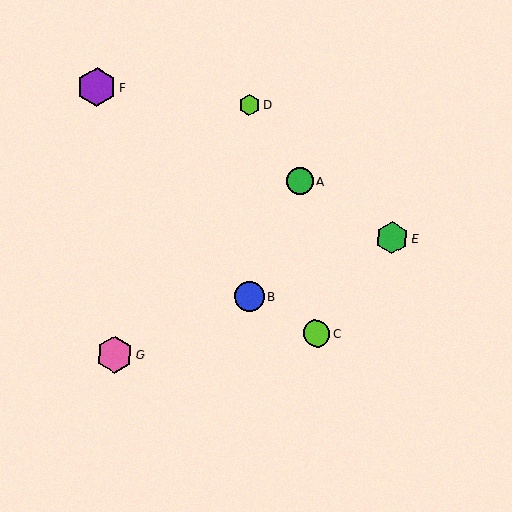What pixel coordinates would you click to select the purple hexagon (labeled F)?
Click at (97, 87) to select the purple hexagon F.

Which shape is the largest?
The purple hexagon (labeled F) is the largest.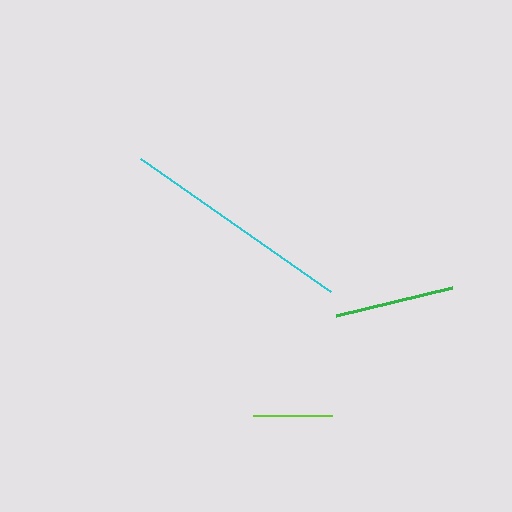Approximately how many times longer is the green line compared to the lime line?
The green line is approximately 1.5 times the length of the lime line.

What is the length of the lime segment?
The lime segment is approximately 79 pixels long.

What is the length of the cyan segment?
The cyan segment is approximately 232 pixels long.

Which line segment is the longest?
The cyan line is the longest at approximately 232 pixels.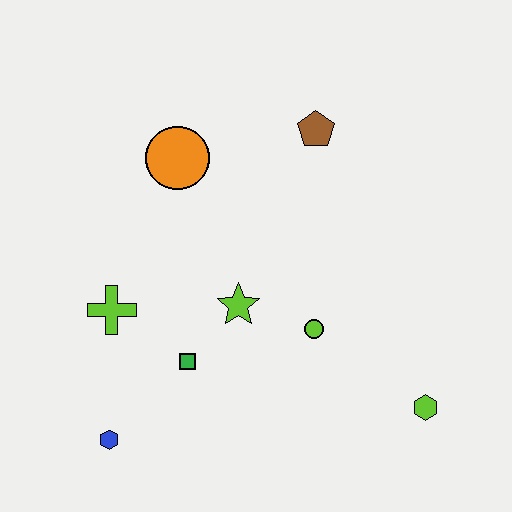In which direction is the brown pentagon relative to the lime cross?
The brown pentagon is to the right of the lime cross.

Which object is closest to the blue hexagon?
The green square is closest to the blue hexagon.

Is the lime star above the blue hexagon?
Yes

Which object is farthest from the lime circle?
The blue hexagon is farthest from the lime circle.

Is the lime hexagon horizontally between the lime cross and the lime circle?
No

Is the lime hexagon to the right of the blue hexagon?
Yes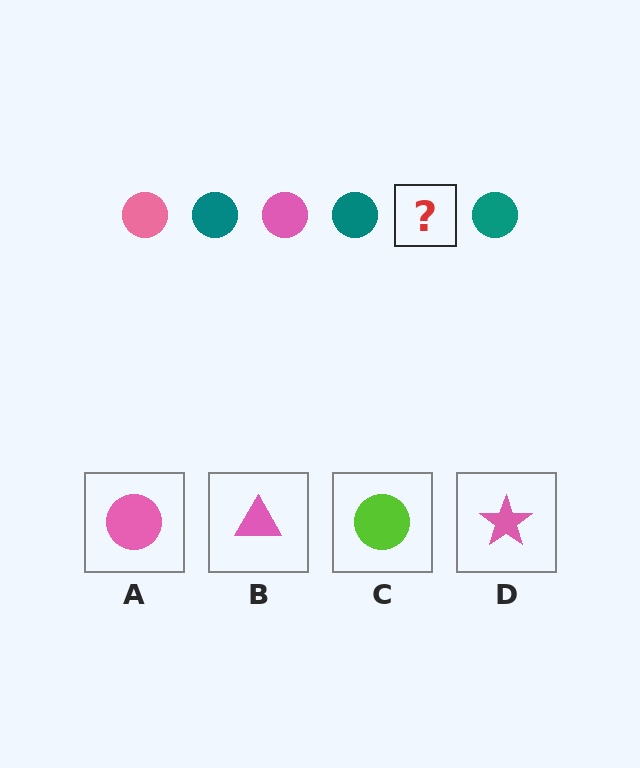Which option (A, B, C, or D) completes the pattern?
A.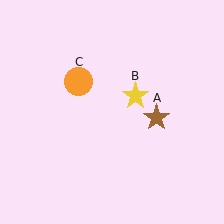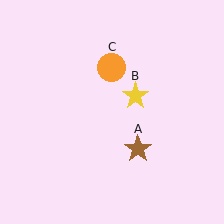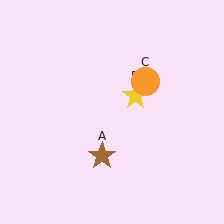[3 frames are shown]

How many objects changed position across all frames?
2 objects changed position: brown star (object A), orange circle (object C).